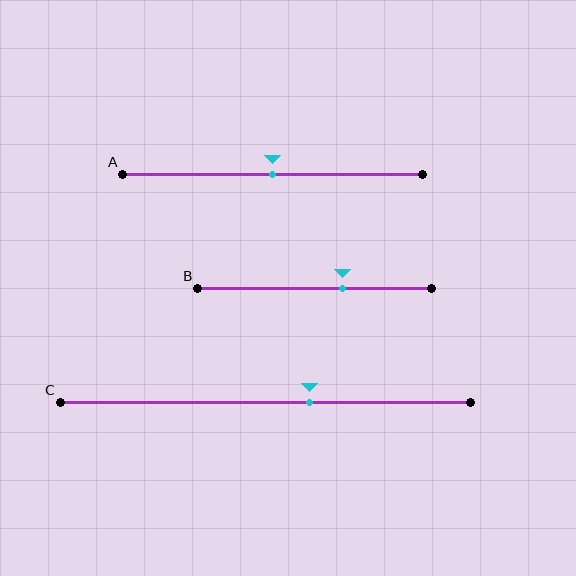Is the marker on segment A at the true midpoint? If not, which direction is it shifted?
Yes, the marker on segment A is at the true midpoint.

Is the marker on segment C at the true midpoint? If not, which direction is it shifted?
No, the marker on segment C is shifted to the right by about 11% of the segment length.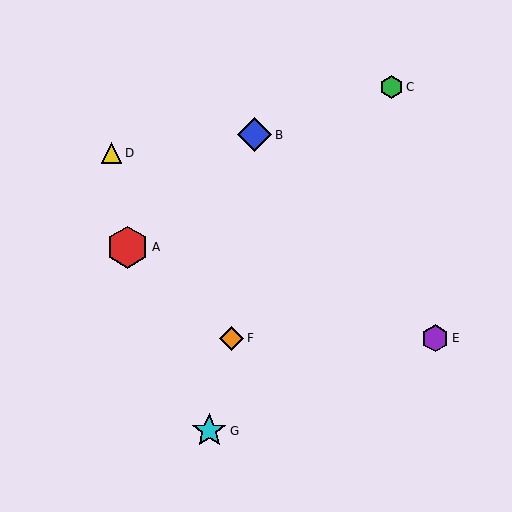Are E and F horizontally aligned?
Yes, both are at y≈338.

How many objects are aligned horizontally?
2 objects (E, F) are aligned horizontally.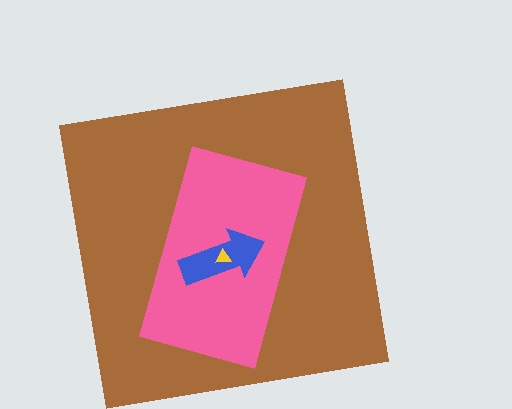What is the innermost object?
The yellow triangle.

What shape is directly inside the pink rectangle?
The blue arrow.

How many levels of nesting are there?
4.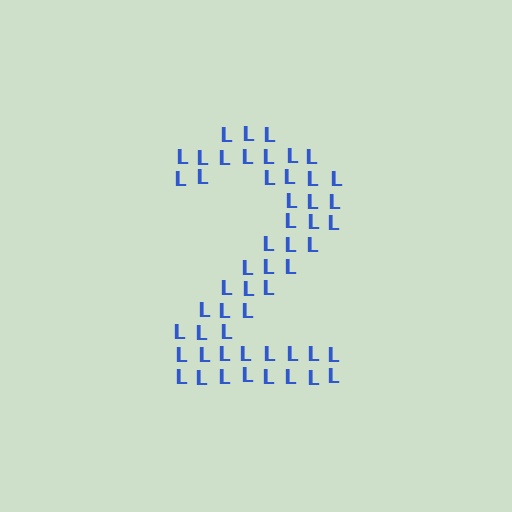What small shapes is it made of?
It is made of small letter L's.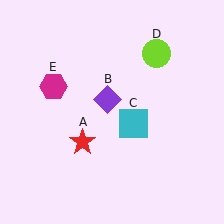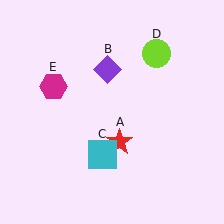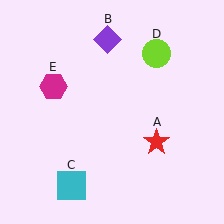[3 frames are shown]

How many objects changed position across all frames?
3 objects changed position: red star (object A), purple diamond (object B), cyan square (object C).